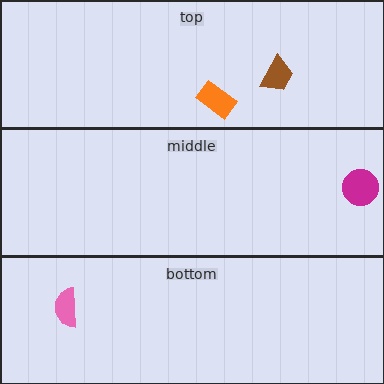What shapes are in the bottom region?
The pink semicircle.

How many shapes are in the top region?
2.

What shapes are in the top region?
The orange rectangle, the brown trapezoid.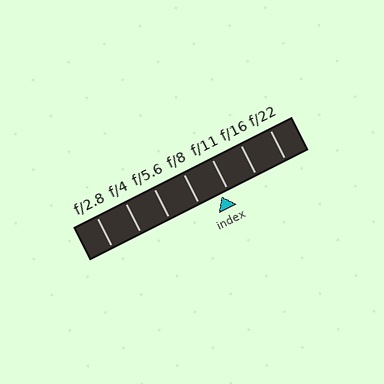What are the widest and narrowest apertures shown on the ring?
The widest aperture shown is f/2.8 and the narrowest is f/22.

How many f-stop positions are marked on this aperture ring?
There are 7 f-stop positions marked.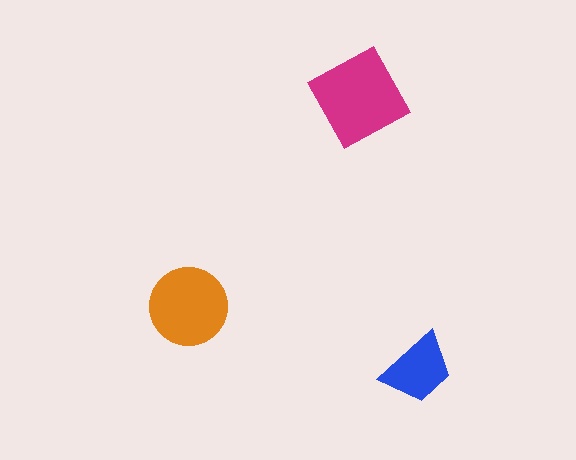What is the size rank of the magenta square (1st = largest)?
1st.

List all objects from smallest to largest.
The blue trapezoid, the orange circle, the magenta square.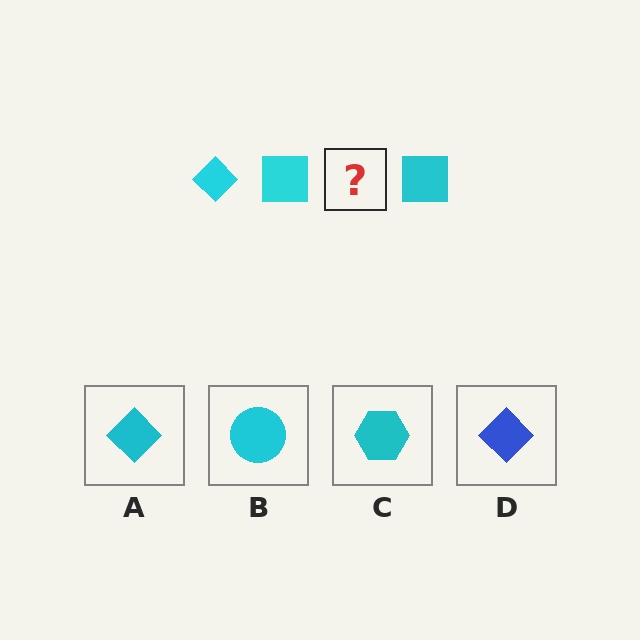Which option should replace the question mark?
Option A.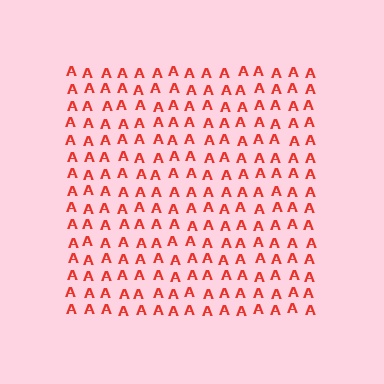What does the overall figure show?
The overall figure shows a square.